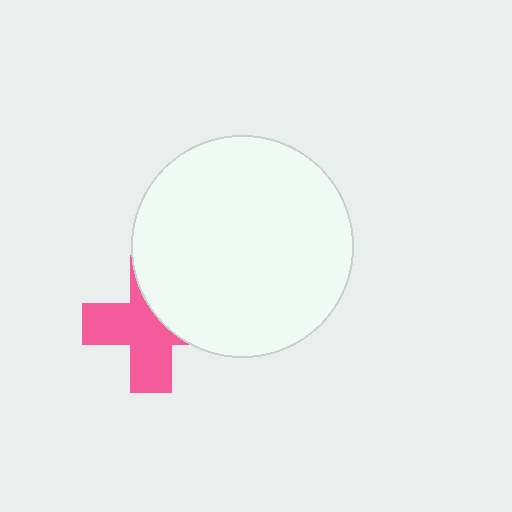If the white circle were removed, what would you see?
You would see the complete pink cross.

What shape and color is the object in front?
The object in front is a white circle.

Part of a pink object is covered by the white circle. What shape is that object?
It is a cross.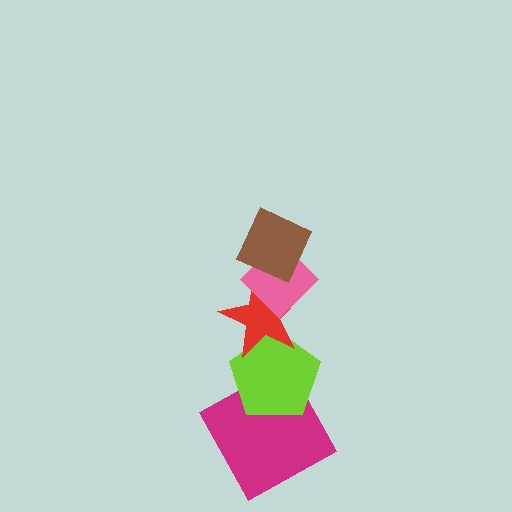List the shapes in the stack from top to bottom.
From top to bottom: the brown diamond, the pink diamond, the red star, the lime pentagon, the magenta square.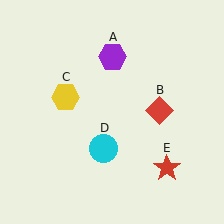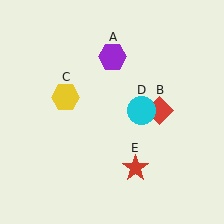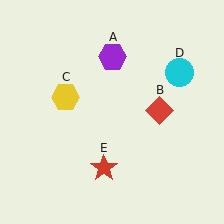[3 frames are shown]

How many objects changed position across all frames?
2 objects changed position: cyan circle (object D), red star (object E).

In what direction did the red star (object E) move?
The red star (object E) moved left.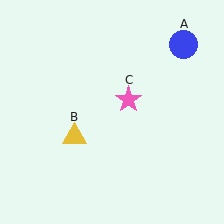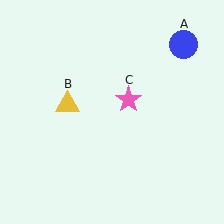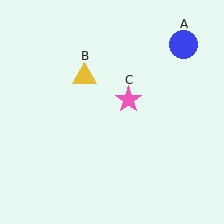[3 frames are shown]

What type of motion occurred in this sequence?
The yellow triangle (object B) rotated clockwise around the center of the scene.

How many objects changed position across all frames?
1 object changed position: yellow triangle (object B).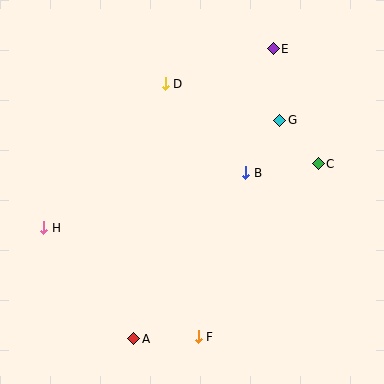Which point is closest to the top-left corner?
Point D is closest to the top-left corner.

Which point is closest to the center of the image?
Point B at (246, 173) is closest to the center.